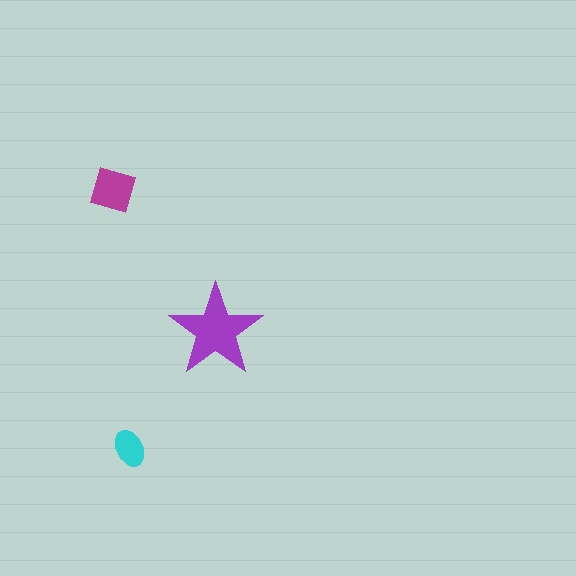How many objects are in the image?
There are 3 objects in the image.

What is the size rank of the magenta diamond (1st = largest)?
2nd.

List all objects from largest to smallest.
The purple star, the magenta diamond, the cyan ellipse.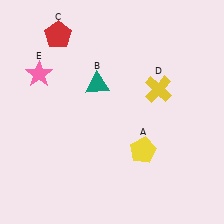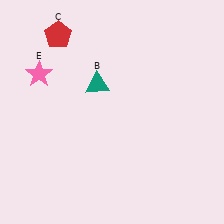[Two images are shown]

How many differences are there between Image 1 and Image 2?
There are 2 differences between the two images.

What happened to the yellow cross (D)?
The yellow cross (D) was removed in Image 2. It was in the top-right area of Image 1.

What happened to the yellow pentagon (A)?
The yellow pentagon (A) was removed in Image 2. It was in the bottom-right area of Image 1.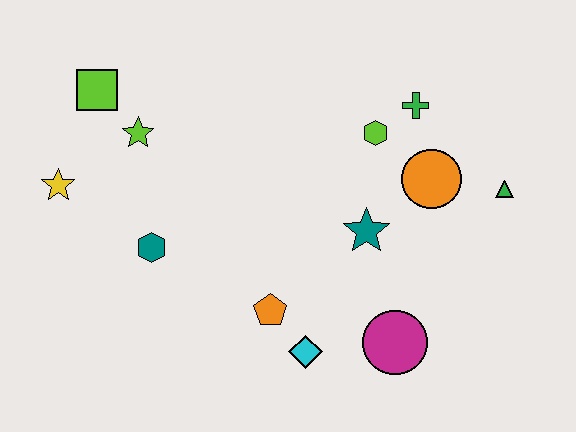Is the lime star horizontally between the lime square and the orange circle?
Yes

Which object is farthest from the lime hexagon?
The yellow star is farthest from the lime hexagon.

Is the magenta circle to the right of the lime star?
Yes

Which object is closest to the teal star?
The orange circle is closest to the teal star.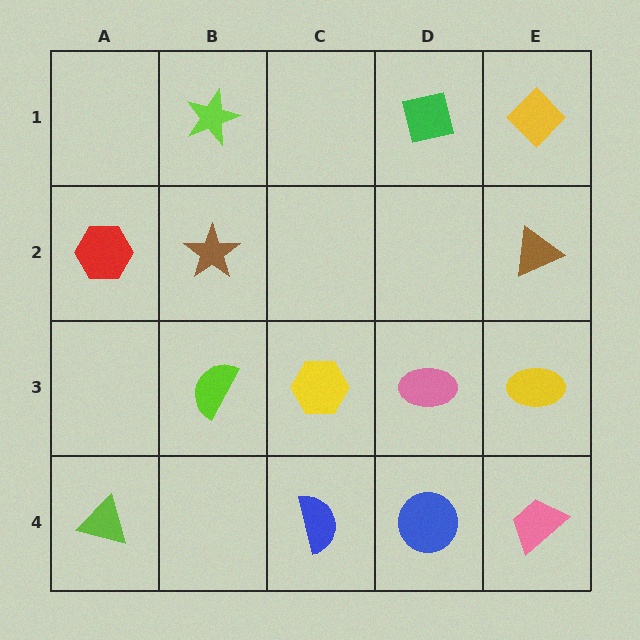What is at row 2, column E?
A brown triangle.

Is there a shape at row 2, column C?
No, that cell is empty.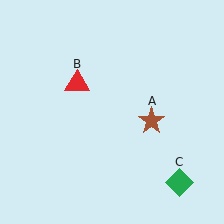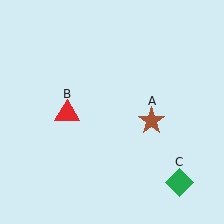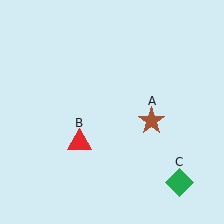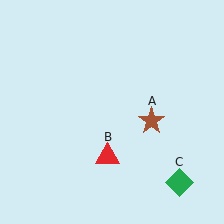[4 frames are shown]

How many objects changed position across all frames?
1 object changed position: red triangle (object B).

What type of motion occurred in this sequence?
The red triangle (object B) rotated counterclockwise around the center of the scene.